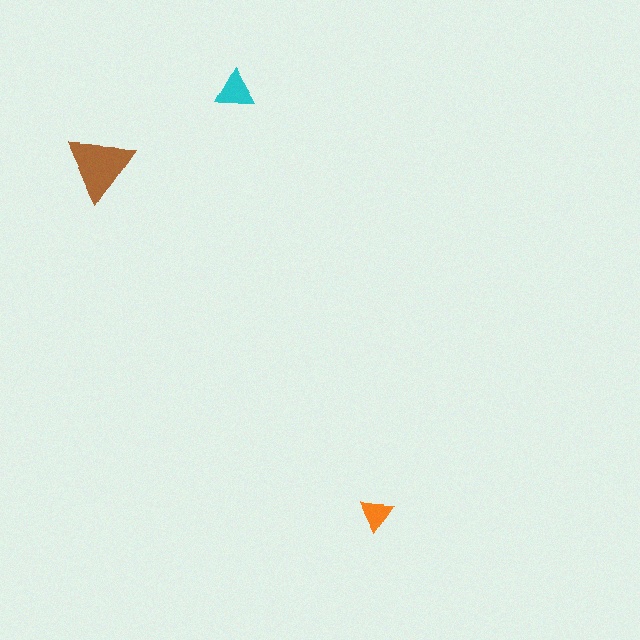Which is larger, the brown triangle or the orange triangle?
The brown one.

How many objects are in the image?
There are 3 objects in the image.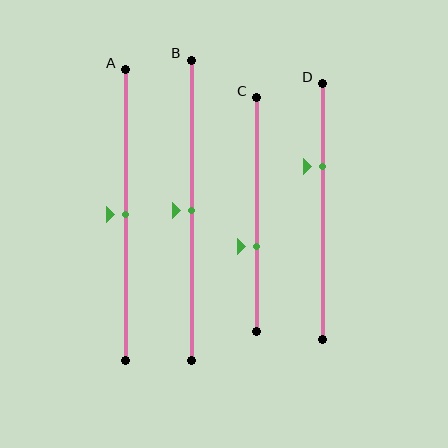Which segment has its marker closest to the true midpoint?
Segment A has its marker closest to the true midpoint.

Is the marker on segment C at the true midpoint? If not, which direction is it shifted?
No, the marker on segment C is shifted downward by about 13% of the segment length.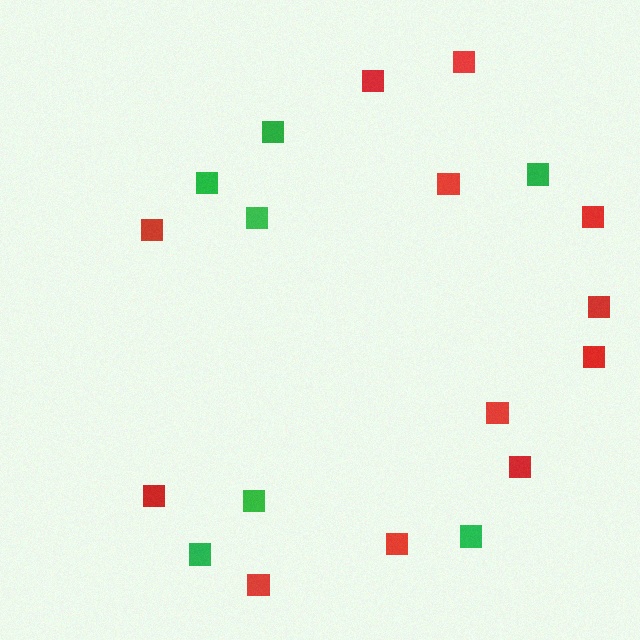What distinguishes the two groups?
There are 2 groups: one group of green squares (7) and one group of red squares (12).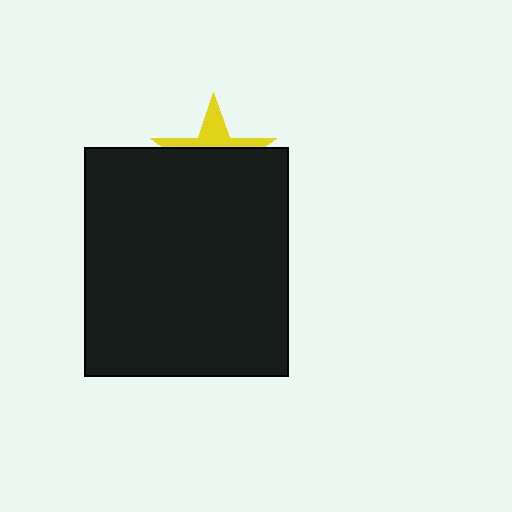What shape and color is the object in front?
The object in front is a black rectangle.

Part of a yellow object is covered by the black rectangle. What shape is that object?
It is a star.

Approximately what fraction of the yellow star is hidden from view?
Roughly 64% of the yellow star is hidden behind the black rectangle.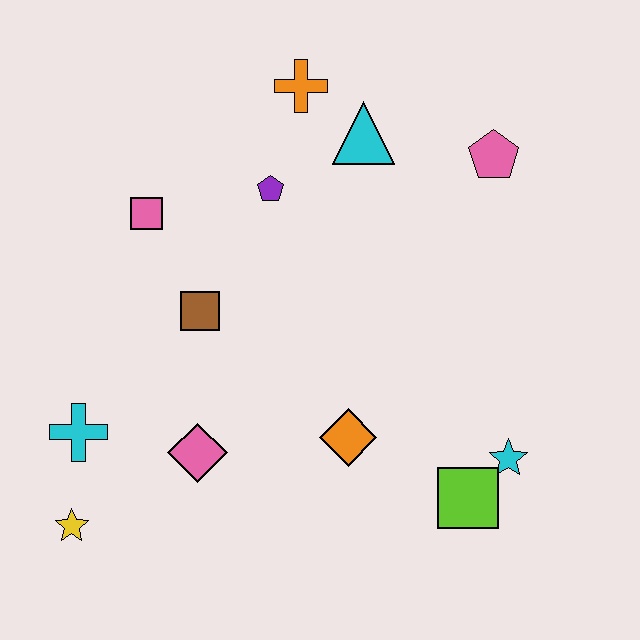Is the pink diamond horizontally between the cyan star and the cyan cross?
Yes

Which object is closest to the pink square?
The brown square is closest to the pink square.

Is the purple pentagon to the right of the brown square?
Yes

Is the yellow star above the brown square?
No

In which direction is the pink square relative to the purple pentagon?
The pink square is to the left of the purple pentagon.